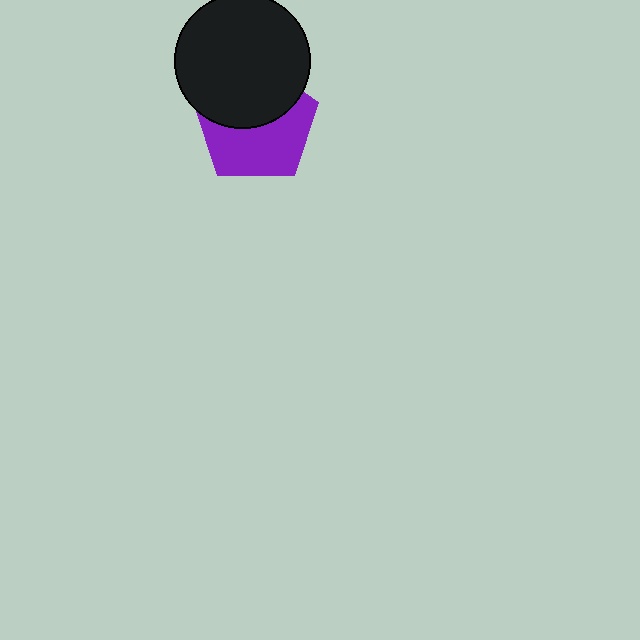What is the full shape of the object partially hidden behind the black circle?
The partially hidden object is a purple pentagon.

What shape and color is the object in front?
The object in front is a black circle.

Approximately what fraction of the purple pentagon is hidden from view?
Roughly 46% of the purple pentagon is hidden behind the black circle.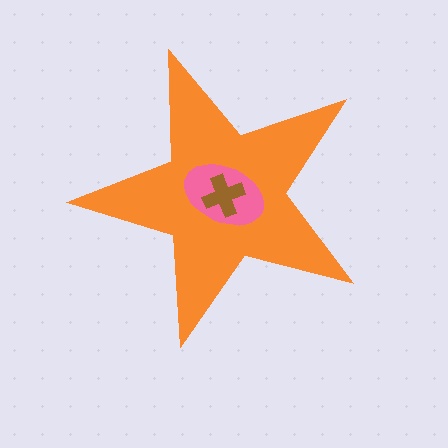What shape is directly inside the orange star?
The pink ellipse.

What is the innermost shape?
The brown cross.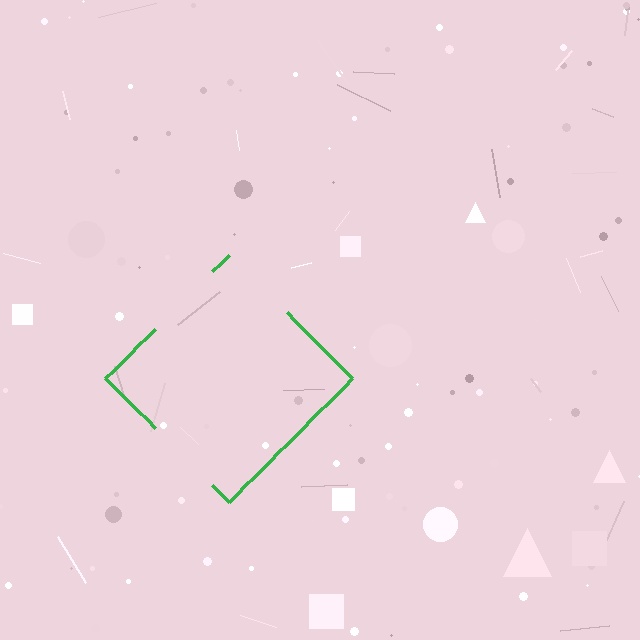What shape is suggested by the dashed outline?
The dashed outline suggests a diamond.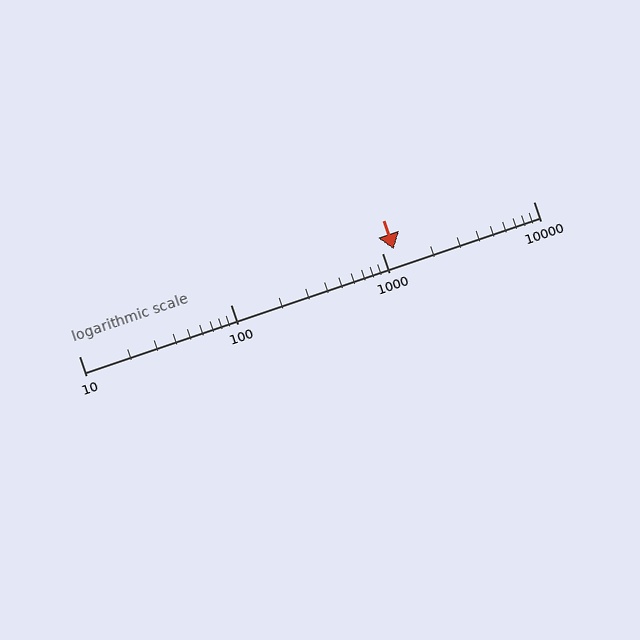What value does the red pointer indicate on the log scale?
The pointer indicates approximately 1200.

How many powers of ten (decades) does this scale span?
The scale spans 3 decades, from 10 to 10000.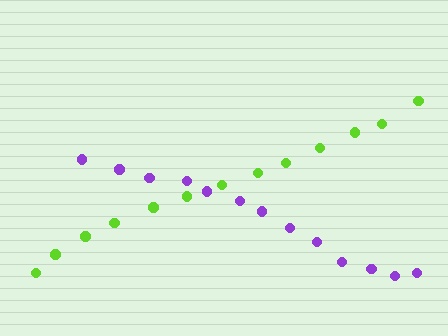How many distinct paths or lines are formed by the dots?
There are 2 distinct paths.